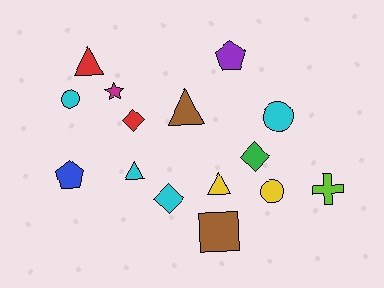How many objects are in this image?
There are 15 objects.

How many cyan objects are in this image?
There are 4 cyan objects.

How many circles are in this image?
There are 3 circles.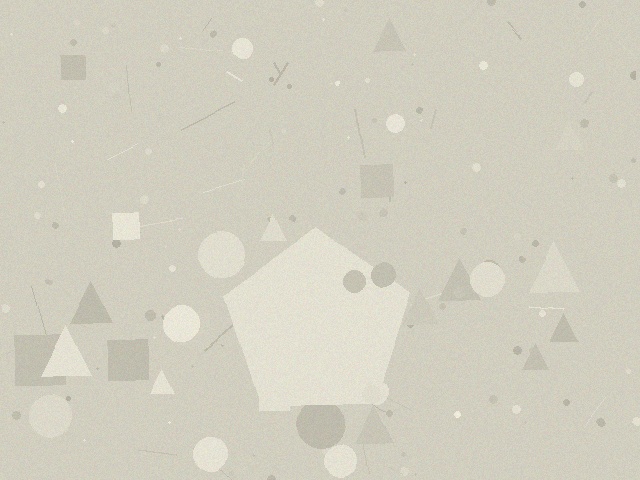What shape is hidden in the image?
A pentagon is hidden in the image.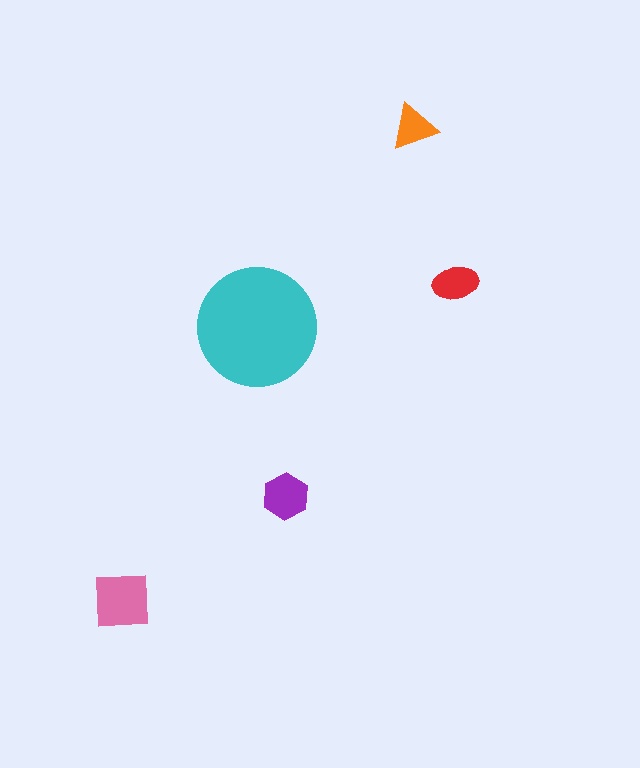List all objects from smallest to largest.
The orange triangle, the red ellipse, the purple hexagon, the pink square, the cyan circle.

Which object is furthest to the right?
The red ellipse is rightmost.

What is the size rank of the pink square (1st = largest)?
2nd.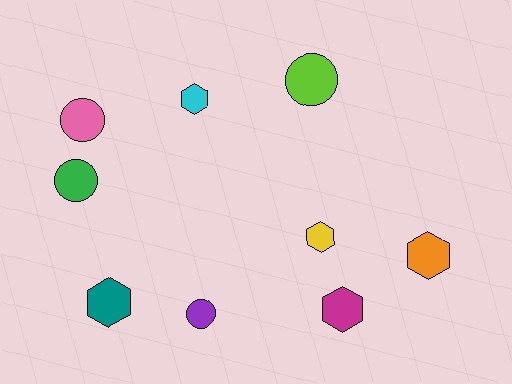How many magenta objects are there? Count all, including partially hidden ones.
There is 1 magenta object.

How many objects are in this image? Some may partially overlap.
There are 9 objects.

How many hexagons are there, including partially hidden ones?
There are 5 hexagons.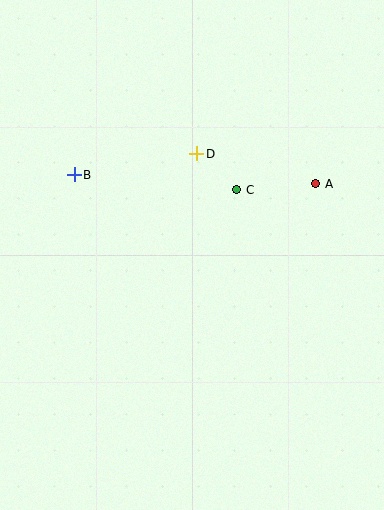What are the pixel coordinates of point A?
Point A is at (316, 184).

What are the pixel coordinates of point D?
Point D is at (197, 154).